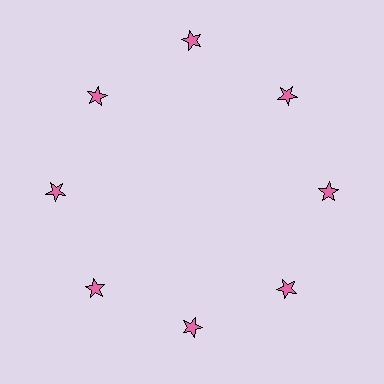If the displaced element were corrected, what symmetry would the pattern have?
It would have 8-fold rotational symmetry — the pattern would map onto itself every 45 degrees.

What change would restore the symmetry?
The symmetry would be restored by moving it inward, back onto the ring so that all 8 stars sit at equal angles and equal distance from the center.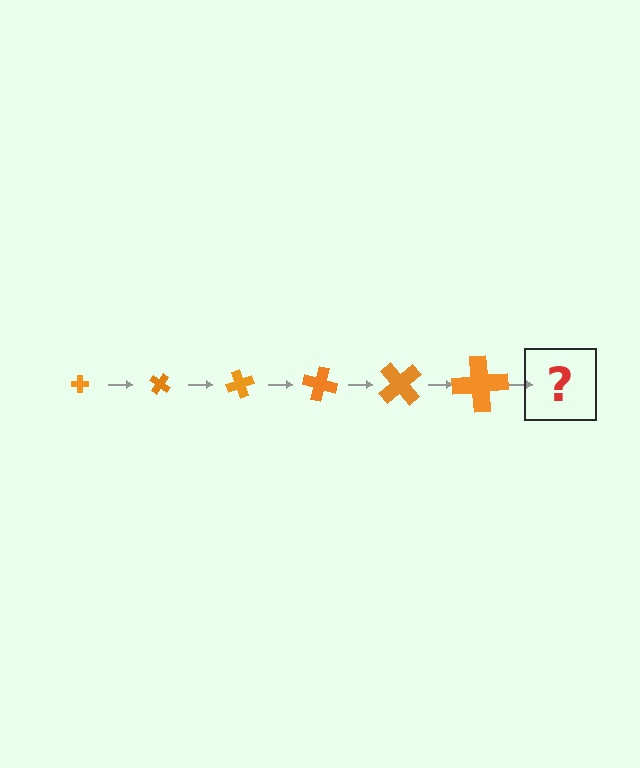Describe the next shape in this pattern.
It should be a cross, larger than the previous one and rotated 210 degrees from the start.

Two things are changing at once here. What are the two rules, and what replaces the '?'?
The two rules are that the cross grows larger each step and it rotates 35 degrees each step. The '?' should be a cross, larger than the previous one and rotated 210 degrees from the start.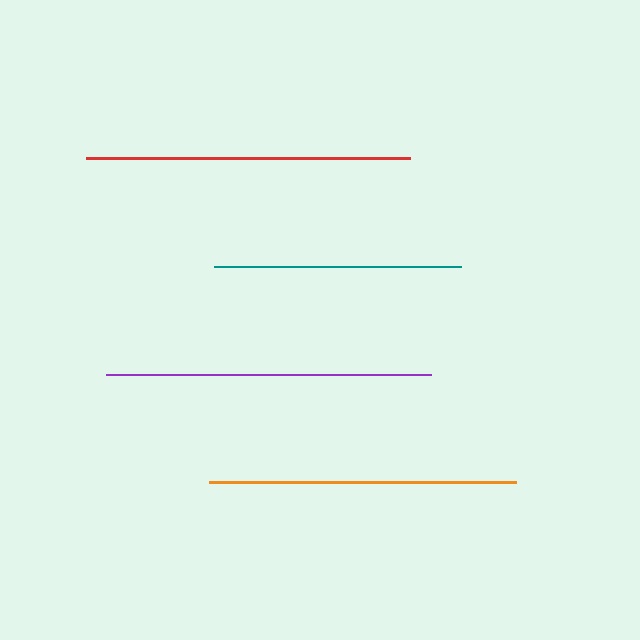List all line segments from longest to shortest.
From longest to shortest: purple, red, orange, teal.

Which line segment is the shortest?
The teal line is the shortest at approximately 247 pixels.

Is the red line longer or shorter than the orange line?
The red line is longer than the orange line.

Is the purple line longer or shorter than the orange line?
The purple line is longer than the orange line.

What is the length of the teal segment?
The teal segment is approximately 247 pixels long.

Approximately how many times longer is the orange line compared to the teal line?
The orange line is approximately 1.2 times the length of the teal line.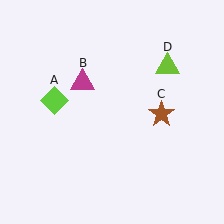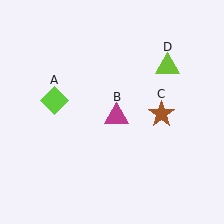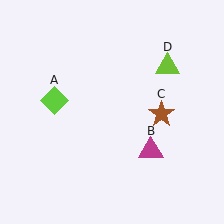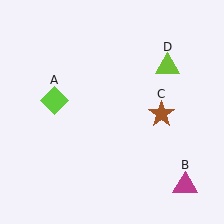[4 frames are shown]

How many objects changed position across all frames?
1 object changed position: magenta triangle (object B).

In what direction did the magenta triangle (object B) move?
The magenta triangle (object B) moved down and to the right.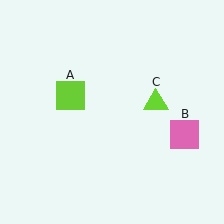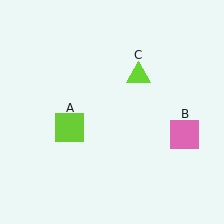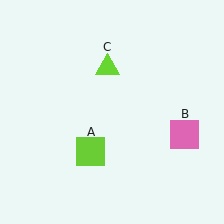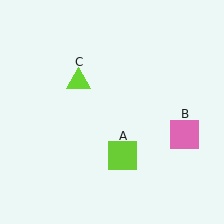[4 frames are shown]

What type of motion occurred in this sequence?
The lime square (object A), lime triangle (object C) rotated counterclockwise around the center of the scene.